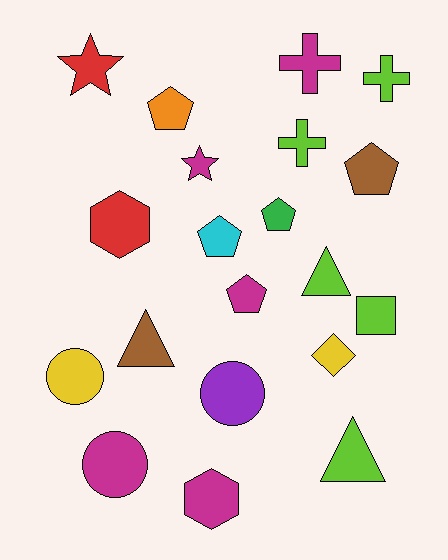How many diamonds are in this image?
There is 1 diamond.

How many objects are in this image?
There are 20 objects.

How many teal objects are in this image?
There are no teal objects.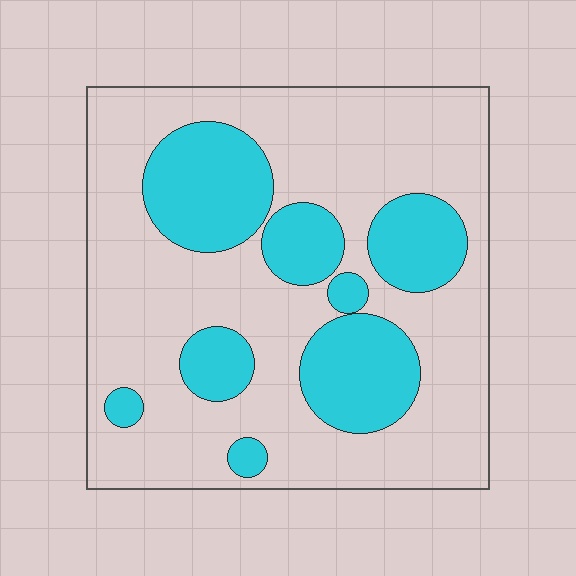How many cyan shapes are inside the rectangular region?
8.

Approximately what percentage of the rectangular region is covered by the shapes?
Approximately 30%.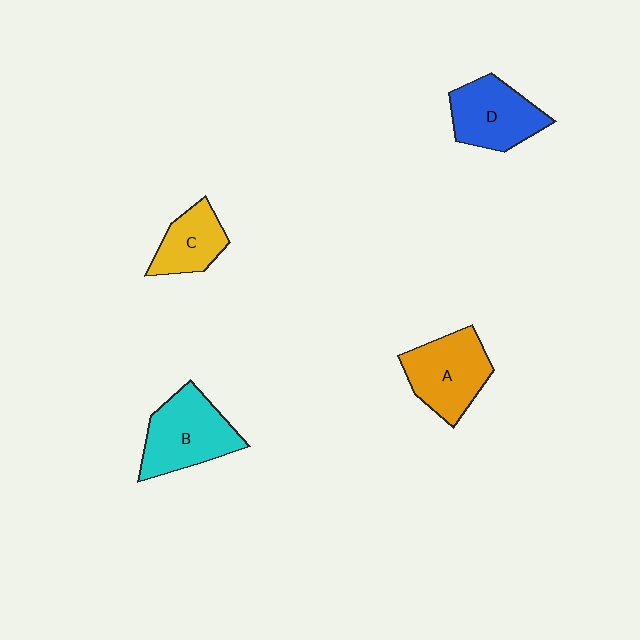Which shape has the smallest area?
Shape C (yellow).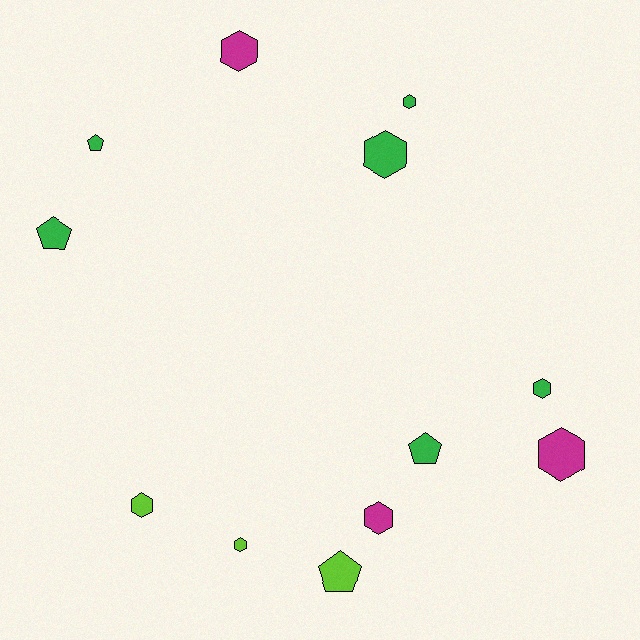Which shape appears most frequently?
Hexagon, with 8 objects.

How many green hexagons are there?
There are 3 green hexagons.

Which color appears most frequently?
Green, with 6 objects.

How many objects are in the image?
There are 12 objects.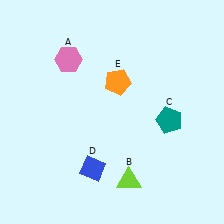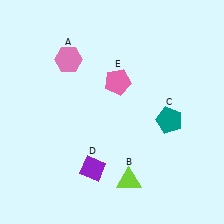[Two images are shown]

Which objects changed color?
D changed from blue to purple. E changed from orange to pink.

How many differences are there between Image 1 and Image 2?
There are 2 differences between the two images.